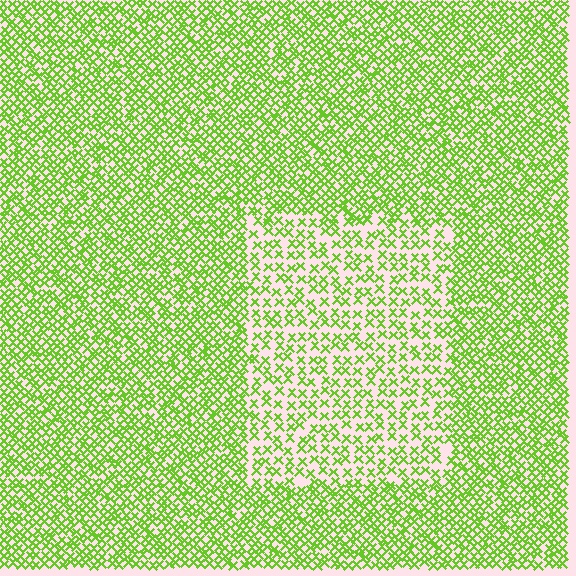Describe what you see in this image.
The image contains small lime elements arranged at two different densities. A rectangle-shaped region is visible where the elements are less densely packed than the surrounding area.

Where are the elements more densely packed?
The elements are more densely packed outside the rectangle boundary.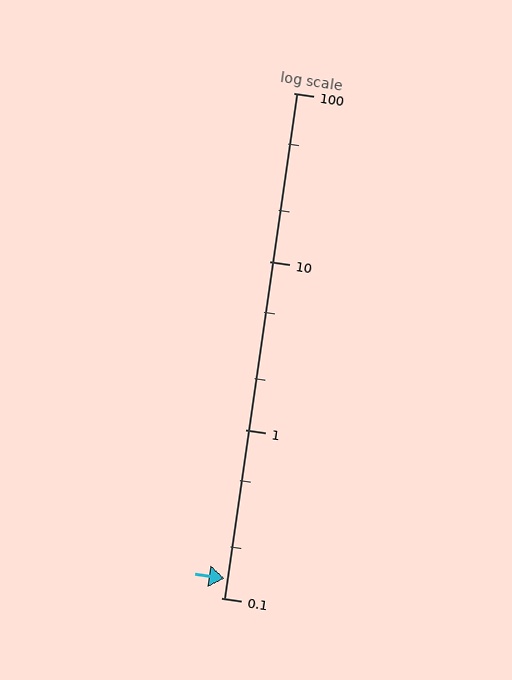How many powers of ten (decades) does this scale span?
The scale spans 3 decades, from 0.1 to 100.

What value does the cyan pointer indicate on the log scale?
The pointer indicates approximately 0.13.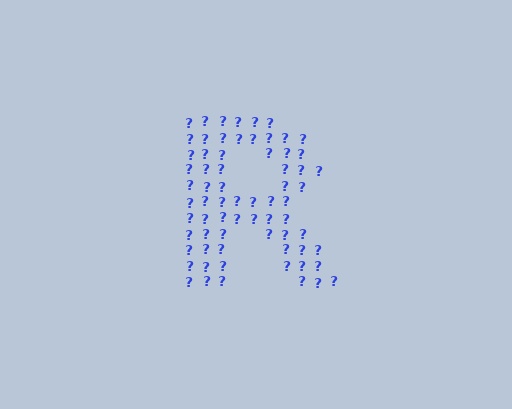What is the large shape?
The large shape is the letter R.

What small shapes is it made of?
It is made of small question marks.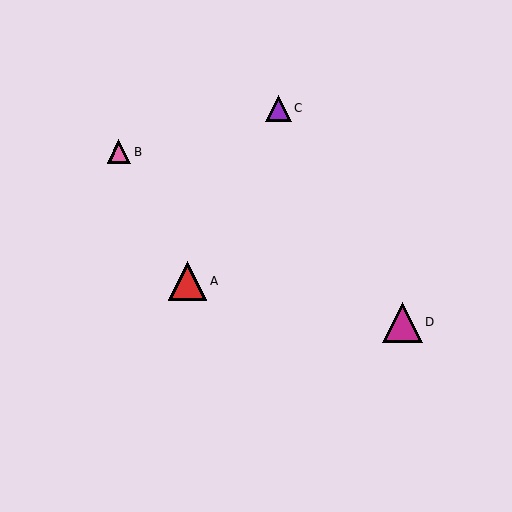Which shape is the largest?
The magenta triangle (labeled D) is the largest.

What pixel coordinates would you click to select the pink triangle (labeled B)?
Click at (119, 152) to select the pink triangle B.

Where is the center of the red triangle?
The center of the red triangle is at (187, 281).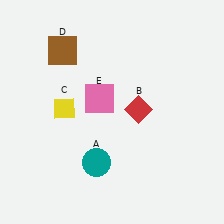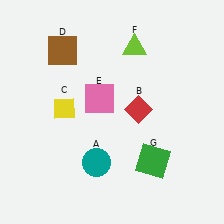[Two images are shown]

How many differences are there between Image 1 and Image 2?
There are 2 differences between the two images.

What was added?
A lime triangle (F), a green square (G) were added in Image 2.